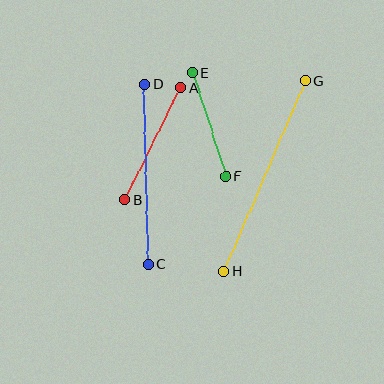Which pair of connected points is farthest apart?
Points G and H are farthest apart.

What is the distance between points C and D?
The distance is approximately 180 pixels.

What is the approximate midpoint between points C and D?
The midpoint is at approximately (146, 174) pixels.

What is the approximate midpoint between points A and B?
The midpoint is at approximately (153, 143) pixels.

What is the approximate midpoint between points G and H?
The midpoint is at approximately (264, 176) pixels.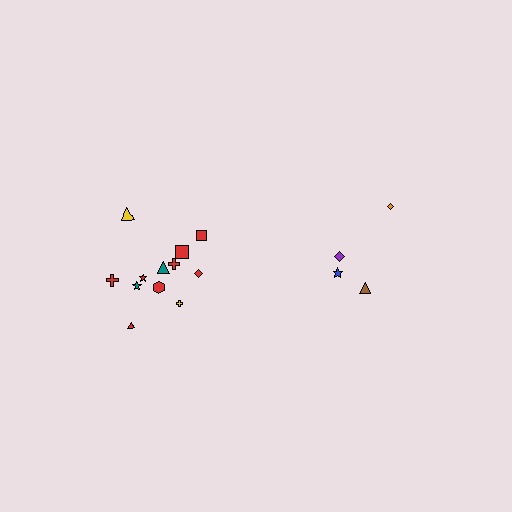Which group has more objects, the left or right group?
The left group.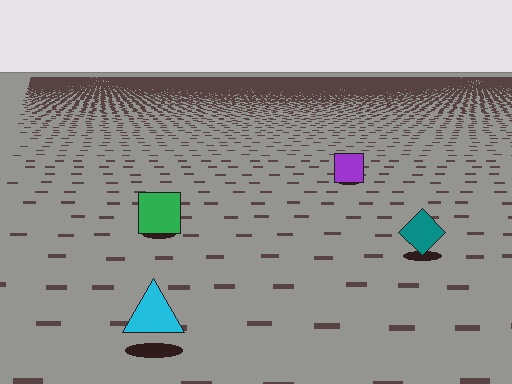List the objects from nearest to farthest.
From nearest to farthest: the cyan triangle, the teal diamond, the green square, the purple square.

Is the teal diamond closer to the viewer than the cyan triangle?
No. The cyan triangle is closer — you can tell from the texture gradient: the ground texture is coarser near it.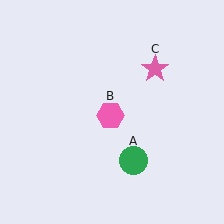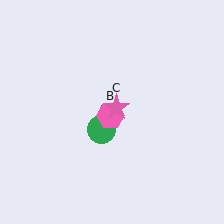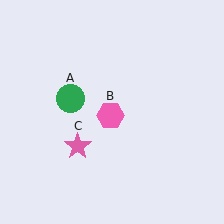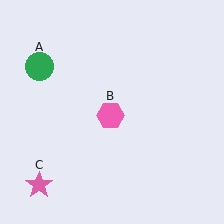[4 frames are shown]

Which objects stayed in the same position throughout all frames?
Pink hexagon (object B) remained stationary.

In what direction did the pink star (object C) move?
The pink star (object C) moved down and to the left.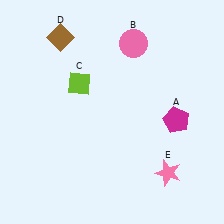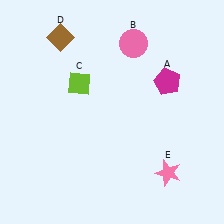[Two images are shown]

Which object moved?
The magenta pentagon (A) moved up.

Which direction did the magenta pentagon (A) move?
The magenta pentagon (A) moved up.